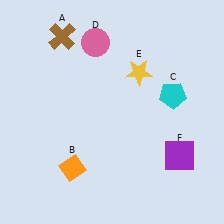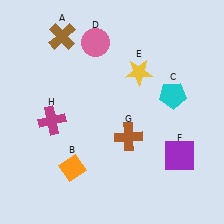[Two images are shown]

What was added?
A brown cross (G), a magenta cross (H) were added in Image 2.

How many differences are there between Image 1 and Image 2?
There are 2 differences between the two images.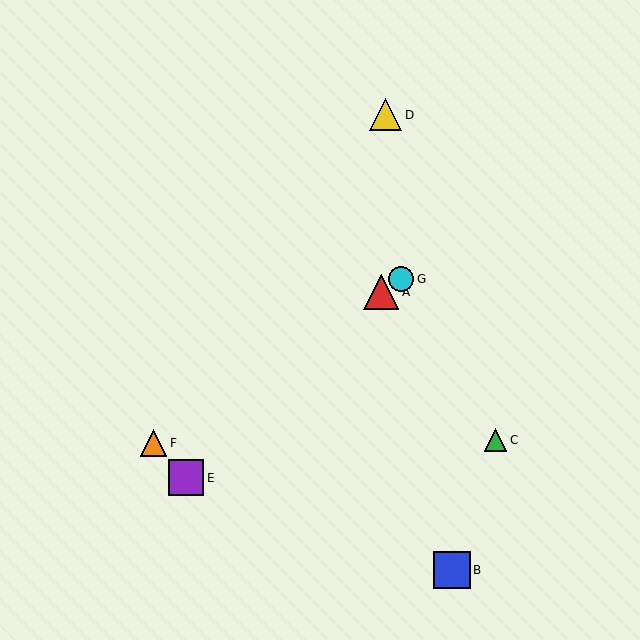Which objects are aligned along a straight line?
Objects A, F, G are aligned along a straight line.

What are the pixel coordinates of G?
Object G is at (401, 279).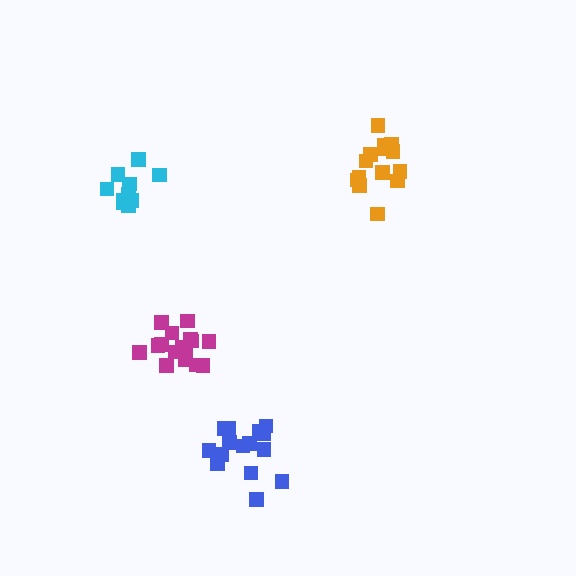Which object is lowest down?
The blue cluster is bottommost.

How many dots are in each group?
Group 1: 11 dots, Group 2: 16 dots, Group 3: 14 dots, Group 4: 15 dots (56 total).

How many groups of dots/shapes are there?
There are 4 groups.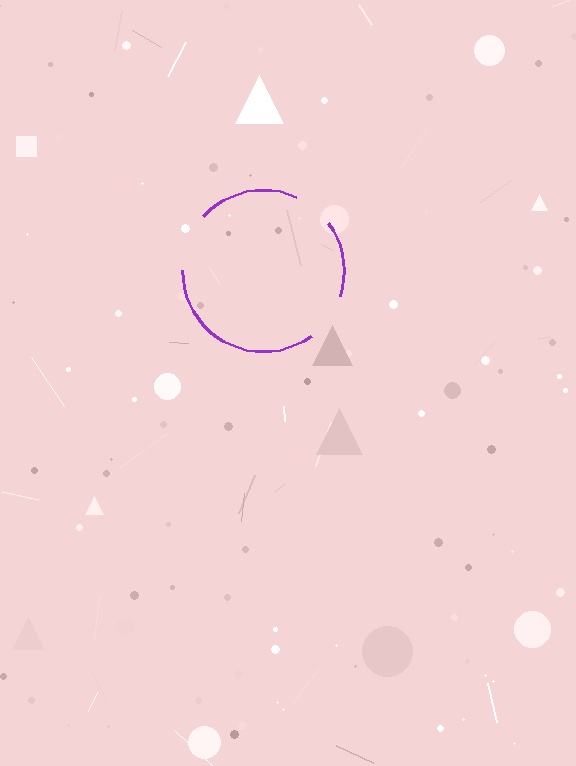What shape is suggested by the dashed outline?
The dashed outline suggests a circle.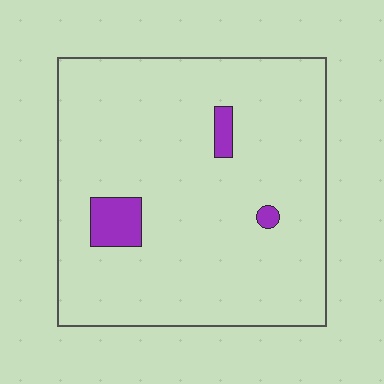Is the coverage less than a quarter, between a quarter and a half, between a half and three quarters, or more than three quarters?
Less than a quarter.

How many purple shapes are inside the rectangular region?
3.